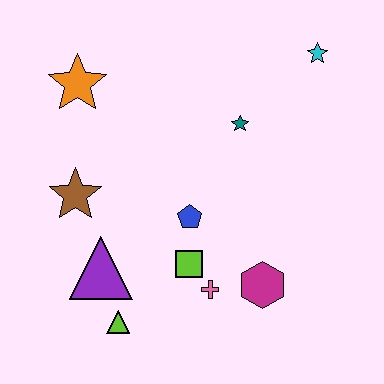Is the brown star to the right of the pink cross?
No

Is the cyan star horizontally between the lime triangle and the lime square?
No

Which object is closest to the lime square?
The pink cross is closest to the lime square.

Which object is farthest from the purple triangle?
The cyan star is farthest from the purple triangle.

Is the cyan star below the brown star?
No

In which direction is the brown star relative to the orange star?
The brown star is below the orange star.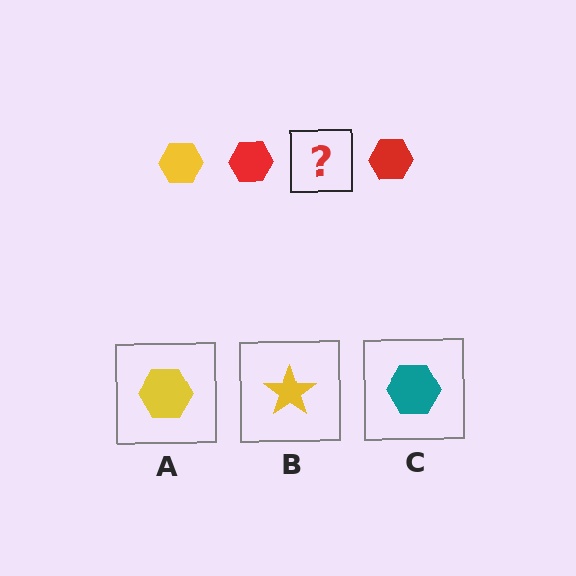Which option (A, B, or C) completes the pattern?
A.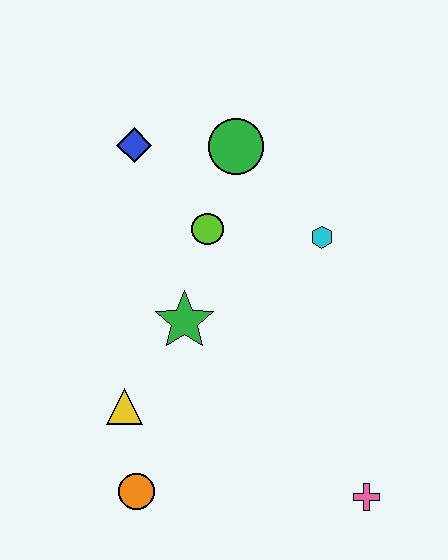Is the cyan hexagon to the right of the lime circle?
Yes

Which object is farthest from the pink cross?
The blue diamond is farthest from the pink cross.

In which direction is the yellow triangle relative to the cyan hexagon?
The yellow triangle is to the left of the cyan hexagon.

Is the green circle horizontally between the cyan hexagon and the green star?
Yes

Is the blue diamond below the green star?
No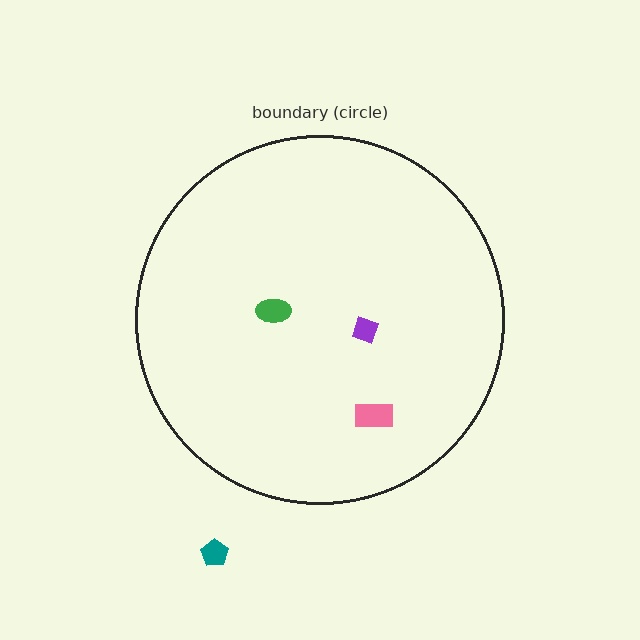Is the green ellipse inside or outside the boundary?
Inside.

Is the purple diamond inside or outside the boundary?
Inside.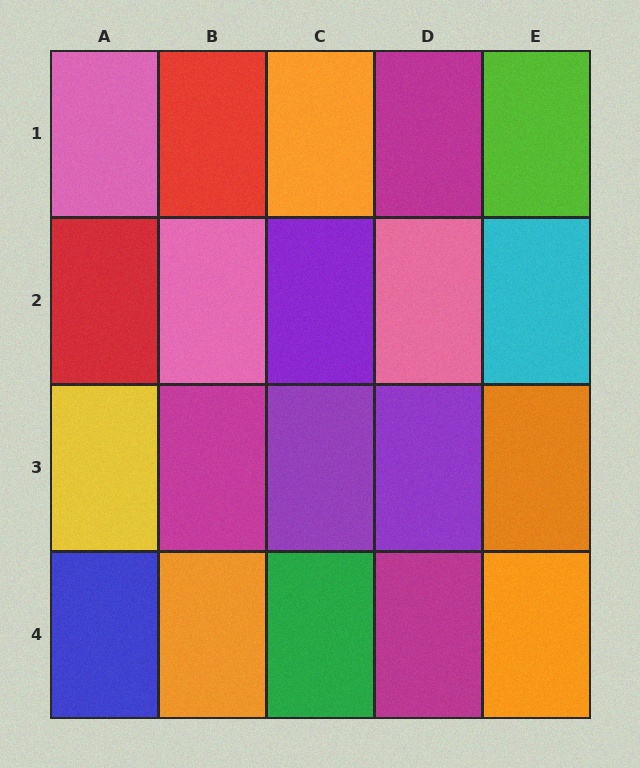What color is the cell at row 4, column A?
Blue.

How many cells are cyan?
1 cell is cyan.